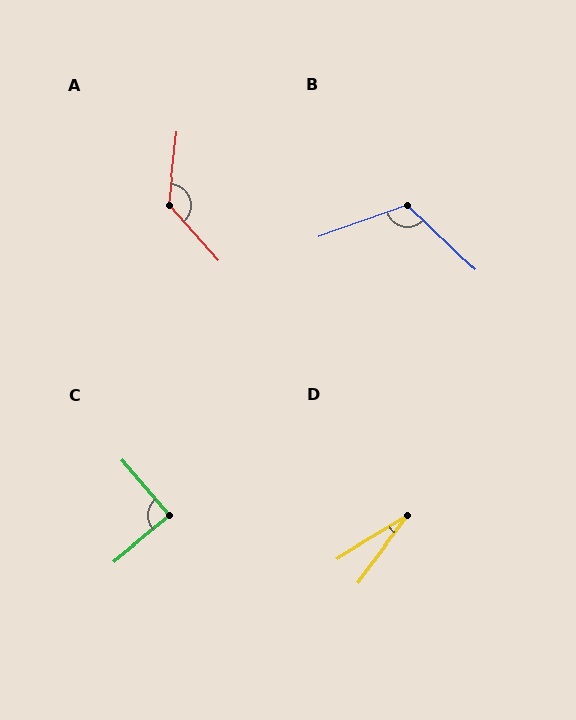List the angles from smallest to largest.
D (22°), C (89°), B (116°), A (132°).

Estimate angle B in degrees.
Approximately 116 degrees.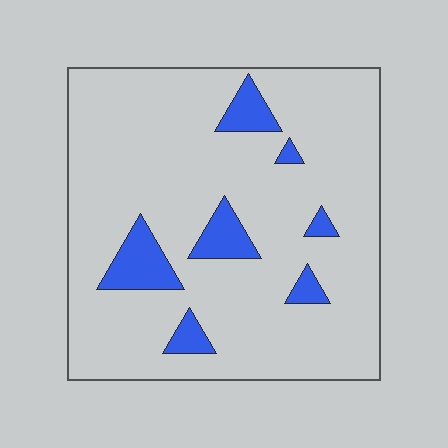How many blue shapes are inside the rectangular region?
7.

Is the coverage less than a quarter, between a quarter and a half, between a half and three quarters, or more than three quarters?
Less than a quarter.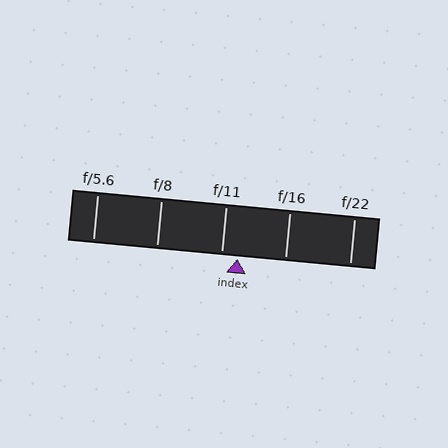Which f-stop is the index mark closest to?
The index mark is closest to f/11.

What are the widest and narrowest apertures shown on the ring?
The widest aperture shown is f/5.6 and the narrowest is f/22.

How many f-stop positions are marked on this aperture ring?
There are 5 f-stop positions marked.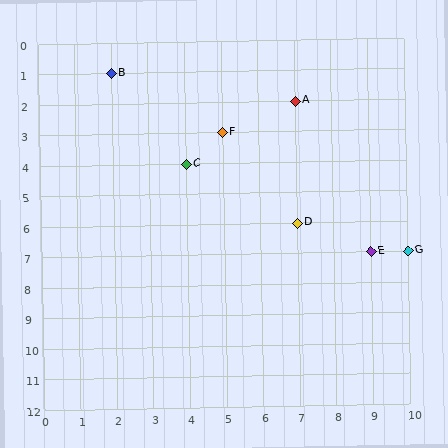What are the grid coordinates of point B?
Point B is at grid coordinates (2, 1).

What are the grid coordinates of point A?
Point A is at grid coordinates (7, 2).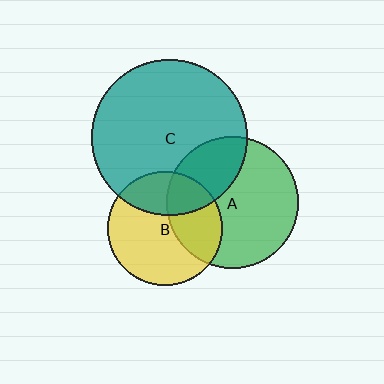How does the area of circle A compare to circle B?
Approximately 1.3 times.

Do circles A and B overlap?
Yes.